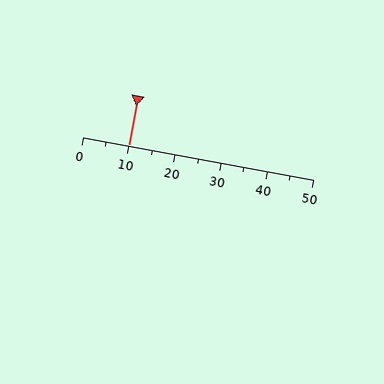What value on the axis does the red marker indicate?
The marker indicates approximately 10.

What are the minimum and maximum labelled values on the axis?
The axis runs from 0 to 50.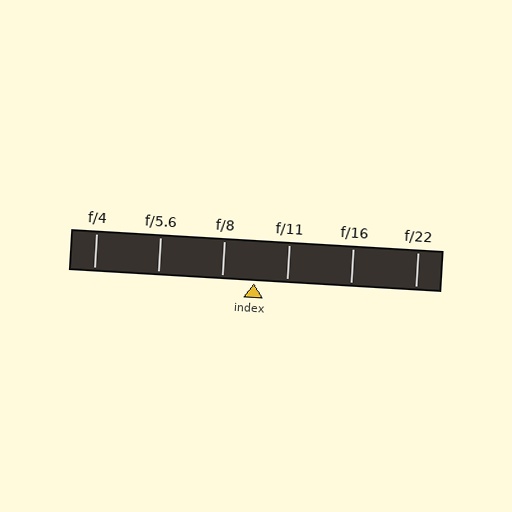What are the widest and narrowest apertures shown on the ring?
The widest aperture shown is f/4 and the narrowest is f/22.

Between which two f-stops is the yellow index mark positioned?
The index mark is between f/8 and f/11.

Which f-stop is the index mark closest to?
The index mark is closest to f/8.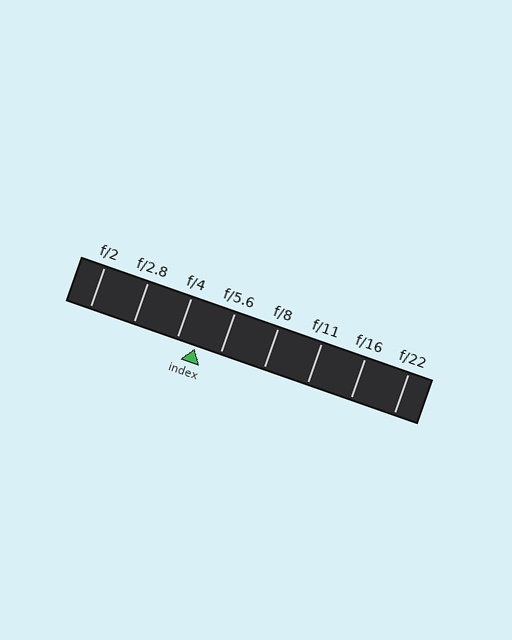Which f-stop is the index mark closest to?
The index mark is closest to f/4.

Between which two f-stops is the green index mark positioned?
The index mark is between f/4 and f/5.6.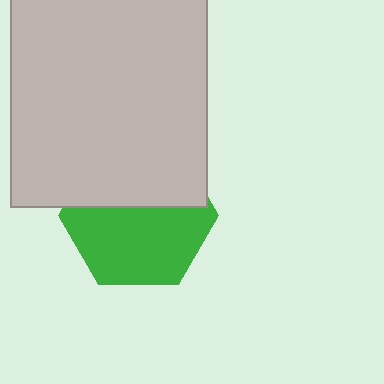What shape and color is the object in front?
The object in front is a light gray rectangle.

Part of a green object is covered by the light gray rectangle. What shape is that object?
It is a hexagon.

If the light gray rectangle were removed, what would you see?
You would see the complete green hexagon.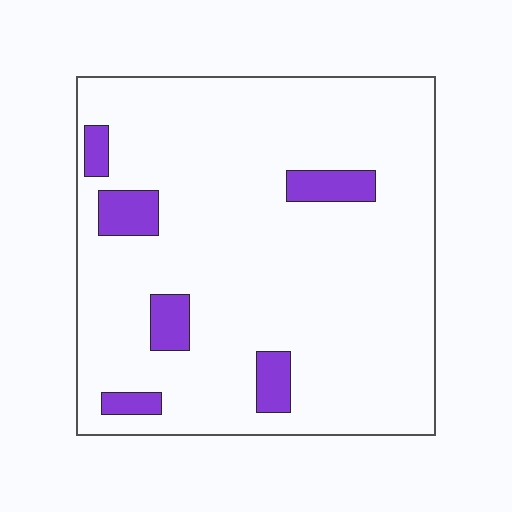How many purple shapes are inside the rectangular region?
6.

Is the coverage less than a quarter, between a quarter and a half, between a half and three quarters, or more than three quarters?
Less than a quarter.